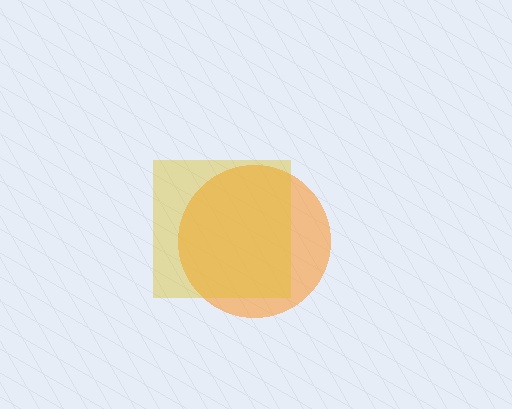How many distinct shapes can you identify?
There are 2 distinct shapes: an orange circle, a yellow square.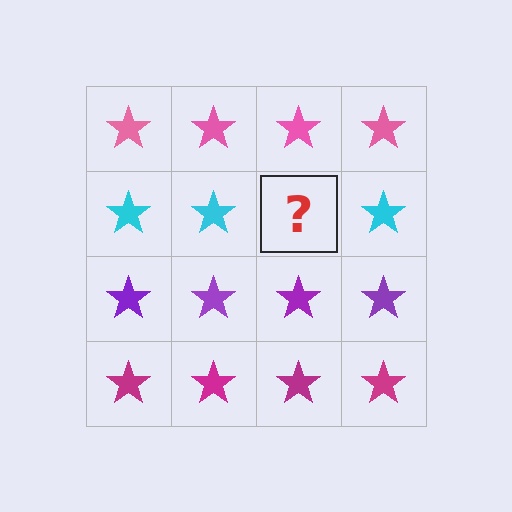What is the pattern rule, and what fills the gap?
The rule is that each row has a consistent color. The gap should be filled with a cyan star.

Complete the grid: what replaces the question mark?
The question mark should be replaced with a cyan star.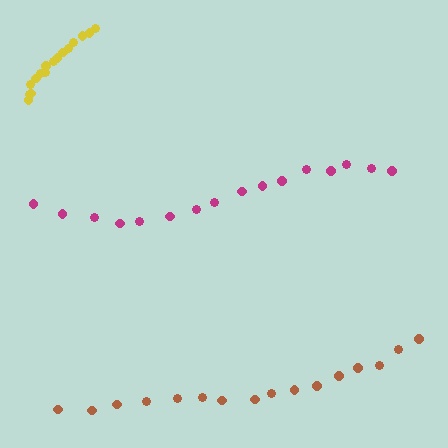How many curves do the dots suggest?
There are 3 distinct paths.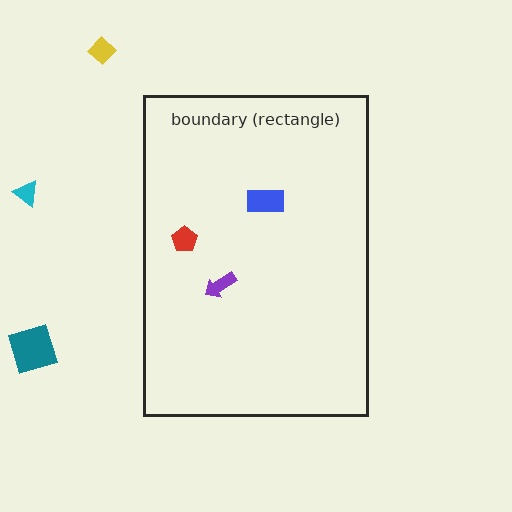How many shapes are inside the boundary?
3 inside, 3 outside.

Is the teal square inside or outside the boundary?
Outside.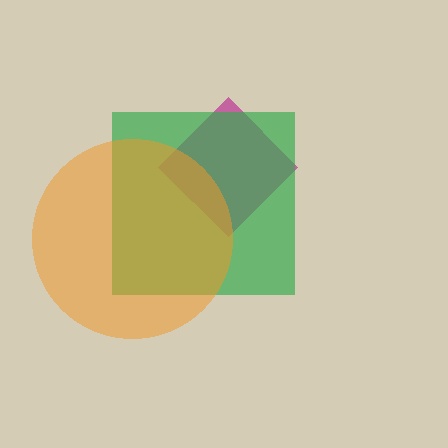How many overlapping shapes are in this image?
There are 3 overlapping shapes in the image.